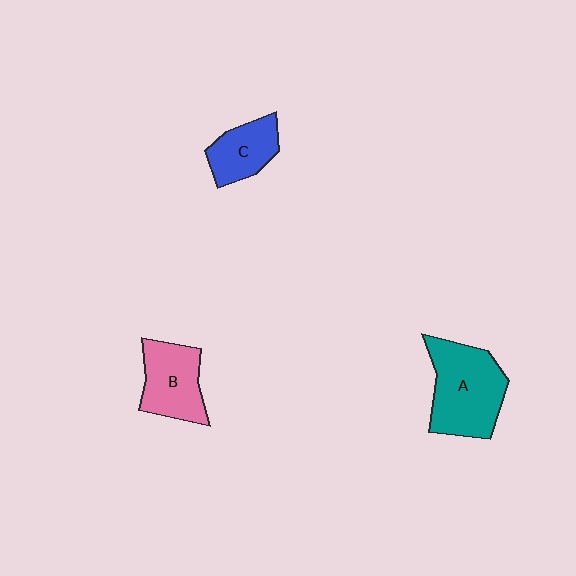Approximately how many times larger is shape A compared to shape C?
Approximately 1.8 times.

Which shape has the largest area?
Shape A (teal).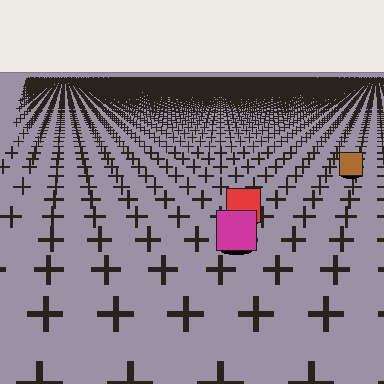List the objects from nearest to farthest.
From nearest to farthest: the magenta square, the red square, the brown square.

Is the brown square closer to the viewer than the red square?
No. The red square is closer — you can tell from the texture gradient: the ground texture is coarser near it.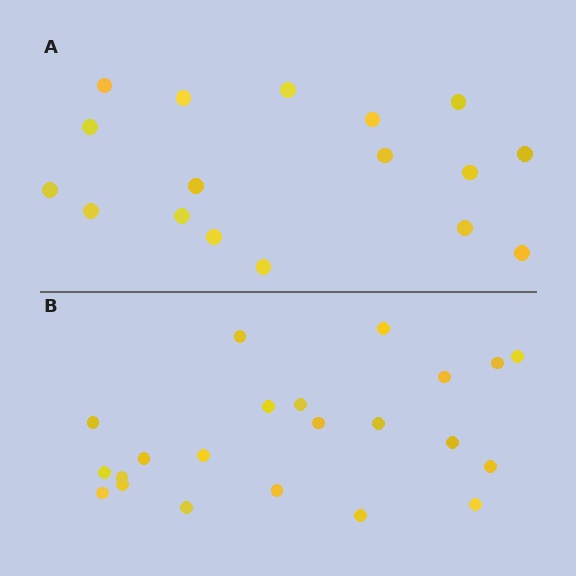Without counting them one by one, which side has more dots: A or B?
Region B (the bottom region) has more dots.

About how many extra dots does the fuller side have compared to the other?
Region B has about 5 more dots than region A.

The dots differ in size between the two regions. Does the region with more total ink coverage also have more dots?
No. Region A has more total ink coverage because its dots are larger, but region B actually contains more individual dots. Total area can be misleading — the number of items is what matters here.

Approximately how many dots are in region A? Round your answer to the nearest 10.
About 20 dots. (The exact count is 17, which rounds to 20.)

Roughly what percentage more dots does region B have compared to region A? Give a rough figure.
About 30% more.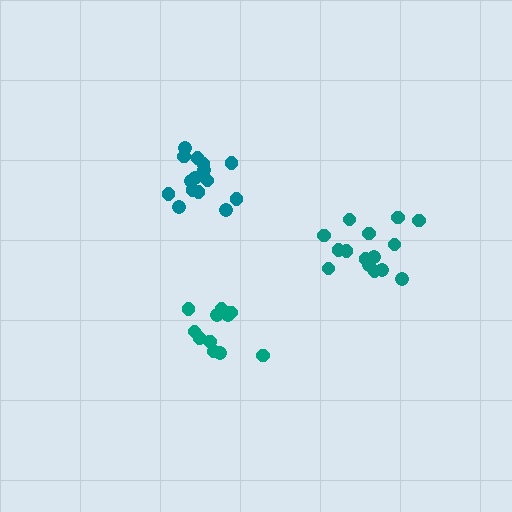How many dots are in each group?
Group 1: 15 dots, Group 2: 11 dots, Group 3: 15 dots (41 total).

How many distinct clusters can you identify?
There are 3 distinct clusters.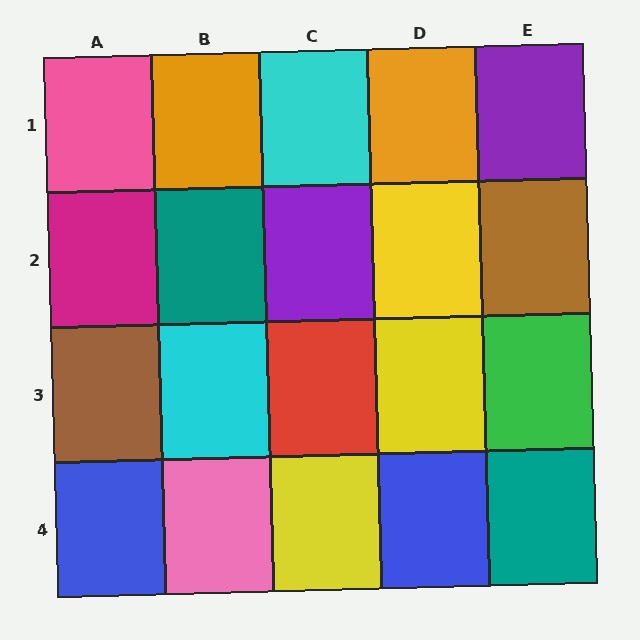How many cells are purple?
2 cells are purple.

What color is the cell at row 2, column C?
Purple.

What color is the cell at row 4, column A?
Blue.